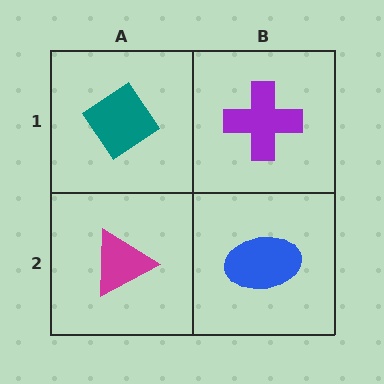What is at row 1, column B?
A purple cross.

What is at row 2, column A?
A magenta triangle.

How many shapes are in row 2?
2 shapes.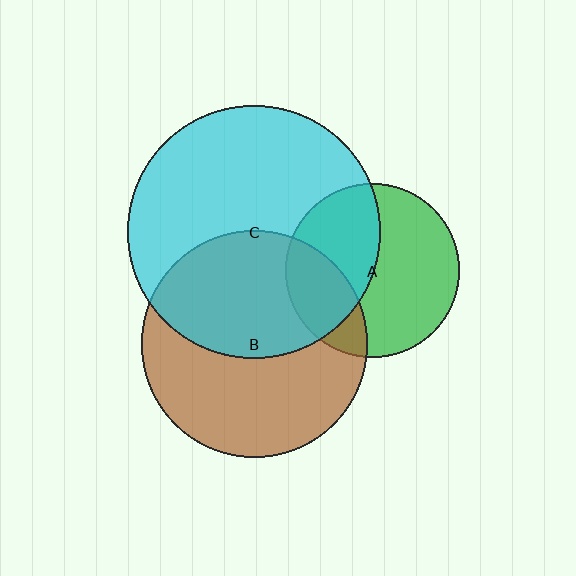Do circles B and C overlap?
Yes.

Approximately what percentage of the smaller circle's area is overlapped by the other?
Approximately 50%.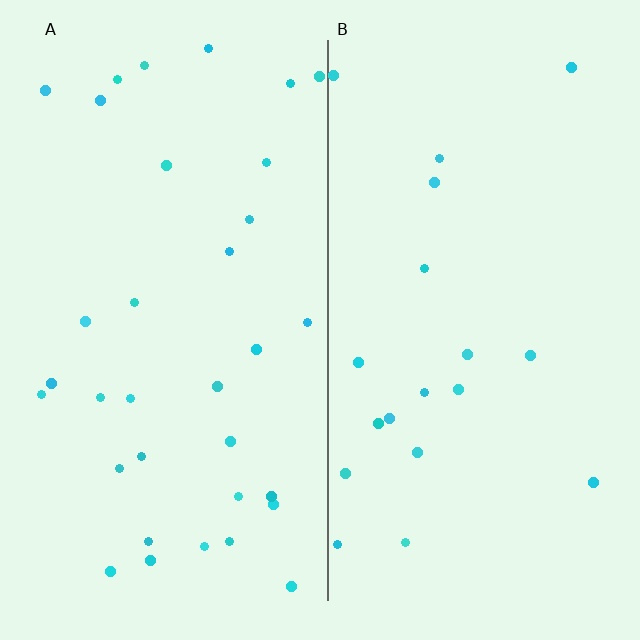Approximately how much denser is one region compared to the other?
Approximately 1.8× — region A over region B.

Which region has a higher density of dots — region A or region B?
A (the left).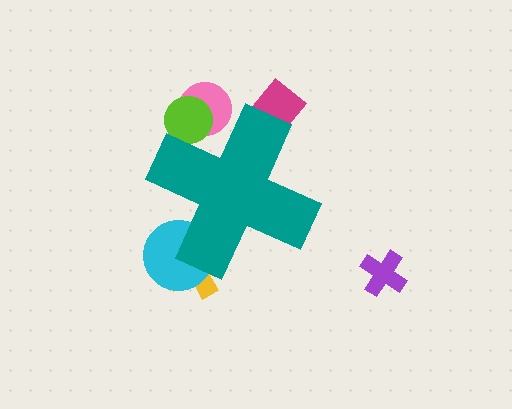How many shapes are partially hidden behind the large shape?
5 shapes are partially hidden.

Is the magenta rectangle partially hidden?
Yes, the magenta rectangle is partially hidden behind the teal cross.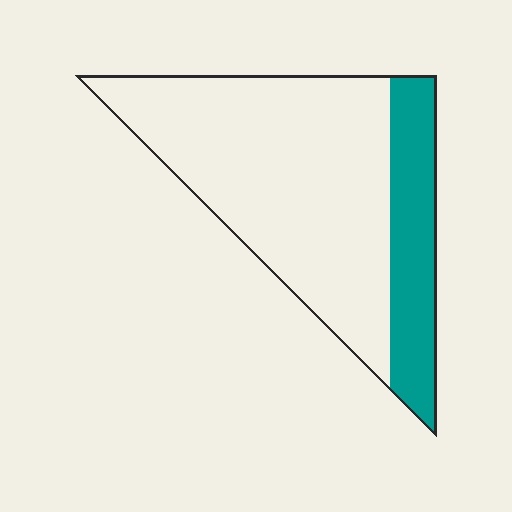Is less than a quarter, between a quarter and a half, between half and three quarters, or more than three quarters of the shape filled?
Less than a quarter.